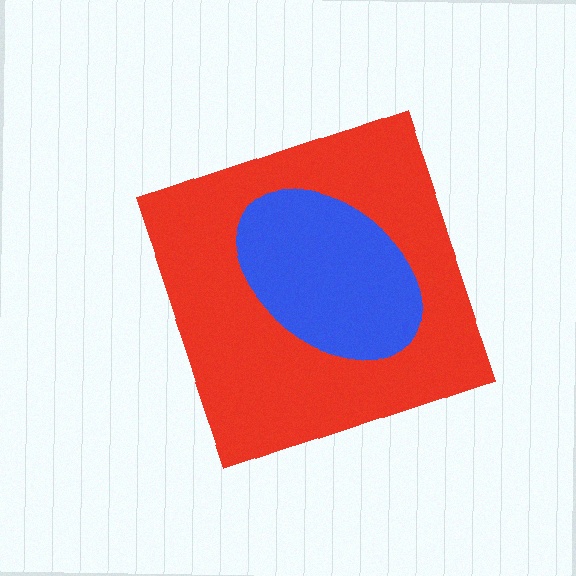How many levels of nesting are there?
2.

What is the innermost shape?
The blue ellipse.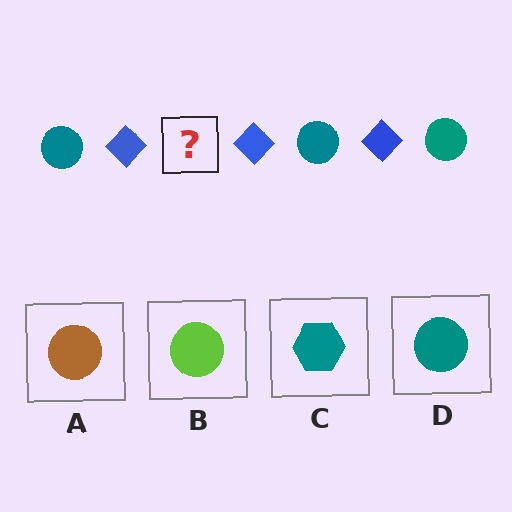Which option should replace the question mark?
Option D.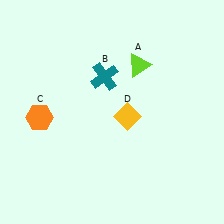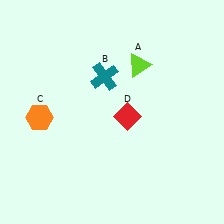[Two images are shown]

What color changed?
The diamond (D) changed from yellow in Image 1 to red in Image 2.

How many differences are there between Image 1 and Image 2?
There is 1 difference between the two images.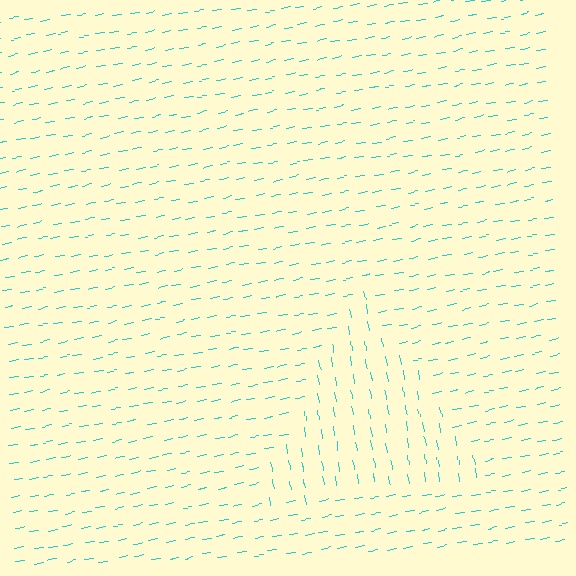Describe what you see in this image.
The image is filled with small cyan line segments. A triangle region in the image has lines oriented differently from the surrounding lines, creating a visible texture boundary.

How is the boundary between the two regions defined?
The boundary is defined purely by a change in line orientation (approximately 89 degrees difference). All lines are the same color and thickness.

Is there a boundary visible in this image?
Yes, there is a texture boundary formed by a change in line orientation.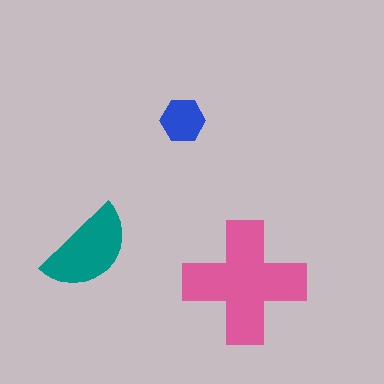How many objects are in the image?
There are 3 objects in the image.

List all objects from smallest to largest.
The blue hexagon, the teal semicircle, the pink cross.